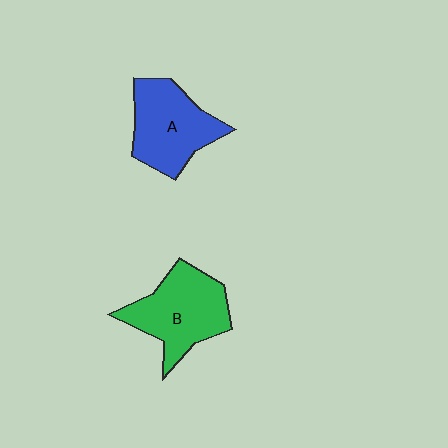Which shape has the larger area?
Shape B (green).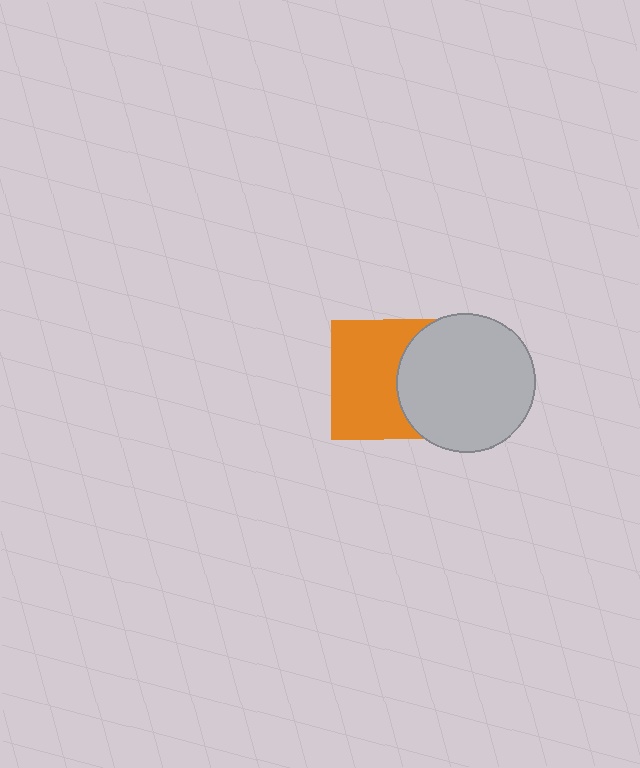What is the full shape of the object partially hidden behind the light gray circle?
The partially hidden object is an orange square.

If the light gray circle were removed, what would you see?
You would see the complete orange square.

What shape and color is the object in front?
The object in front is a light gray circle.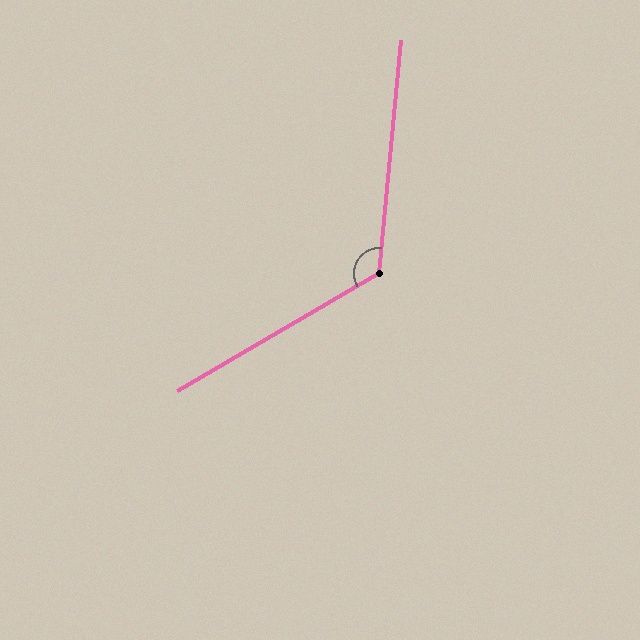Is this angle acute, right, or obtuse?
It is obtuse.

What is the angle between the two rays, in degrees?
Approximately 126 degrees.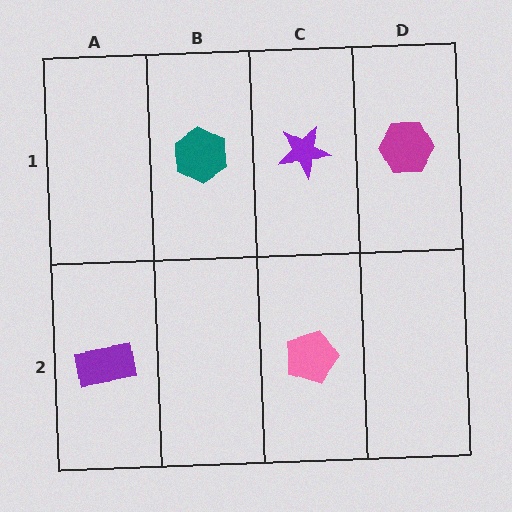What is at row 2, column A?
A purple rectangle.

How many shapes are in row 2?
2 shapes.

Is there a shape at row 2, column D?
No, that cell is empty.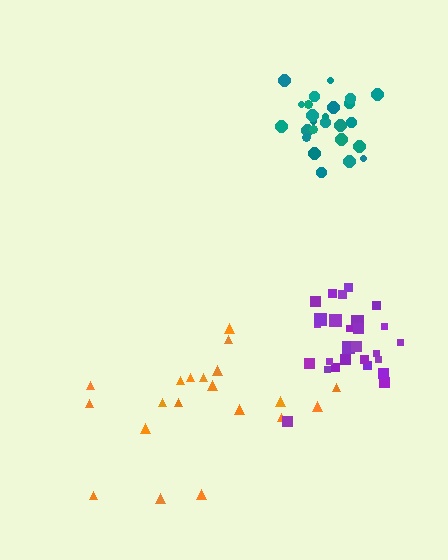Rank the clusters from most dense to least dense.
teal, purple, orange.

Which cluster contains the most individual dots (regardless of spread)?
Purple (28).